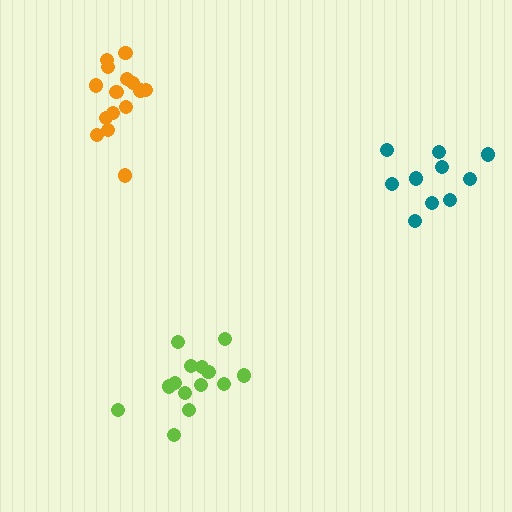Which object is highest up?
The orange cluster is topmost.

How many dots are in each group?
Group 1: 14 dots, Group 2: 15 dots, Group 3: 11 dots (40 total).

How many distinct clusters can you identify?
There are 3 distinct clusters.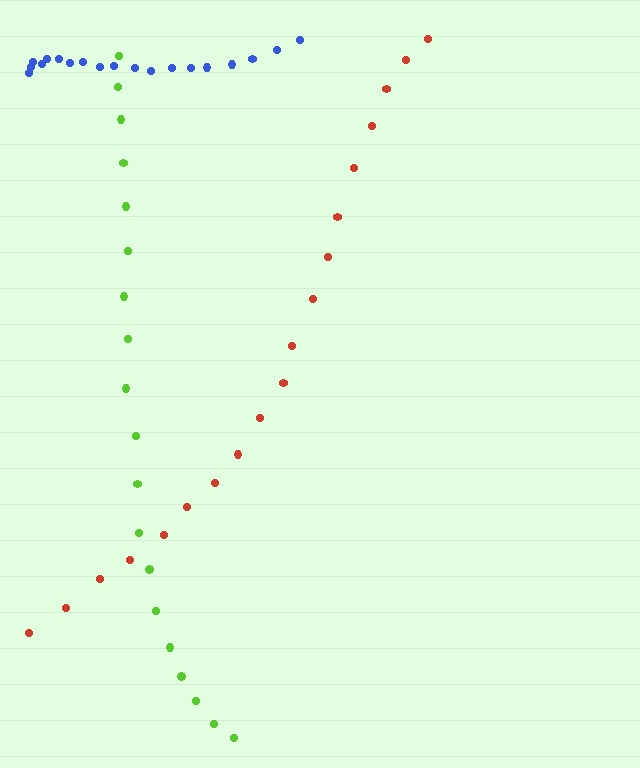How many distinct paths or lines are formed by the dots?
There are 3 distinct paths.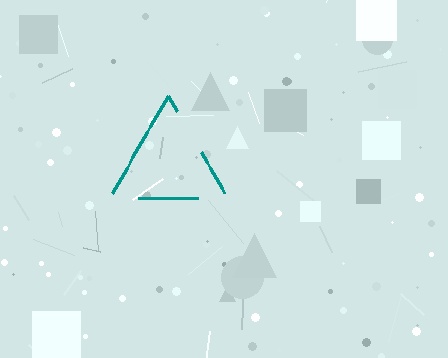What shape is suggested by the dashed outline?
The dashed outline suggests a triangle.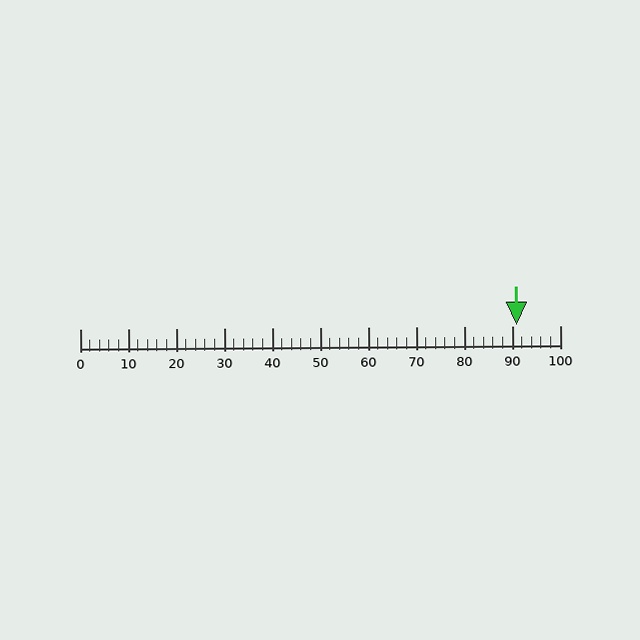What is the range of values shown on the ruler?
The ruler shows values from 0 to 100.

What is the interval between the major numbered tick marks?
The major tick marks are spaced 10 units apart.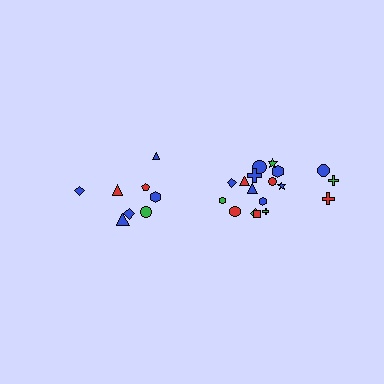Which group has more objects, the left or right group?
The right group.